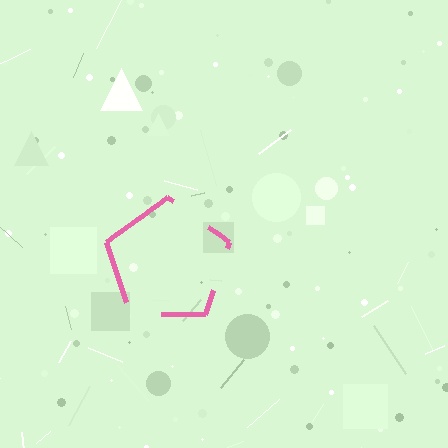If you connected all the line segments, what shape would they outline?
They would outline a pentagon.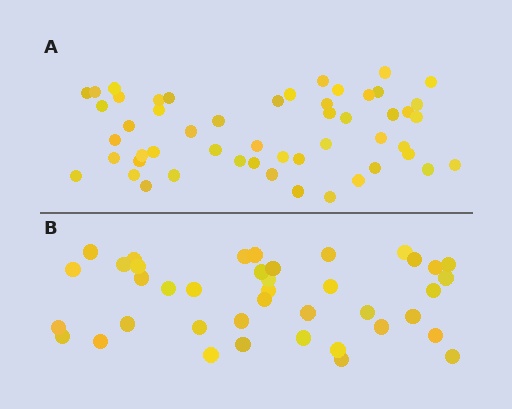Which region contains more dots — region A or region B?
Region A (the top region) has more dots.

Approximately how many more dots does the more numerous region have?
Region A has roughly 12 or so more dots than region B.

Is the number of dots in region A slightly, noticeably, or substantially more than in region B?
Region A has noticeably more, but not dramatically so. The ratio is roughly 1.3 to 1.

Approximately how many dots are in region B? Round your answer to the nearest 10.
About 40 dots.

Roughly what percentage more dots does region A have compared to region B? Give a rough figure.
About 30% more.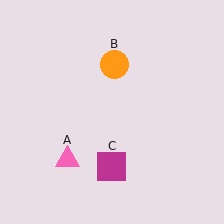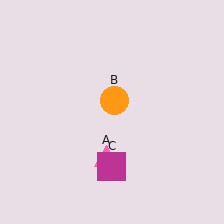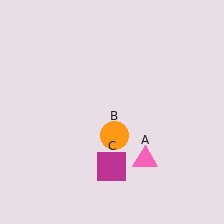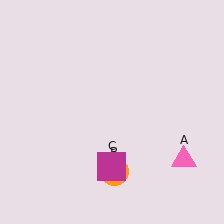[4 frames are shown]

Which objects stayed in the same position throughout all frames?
Magenta square (object C) remained stationary.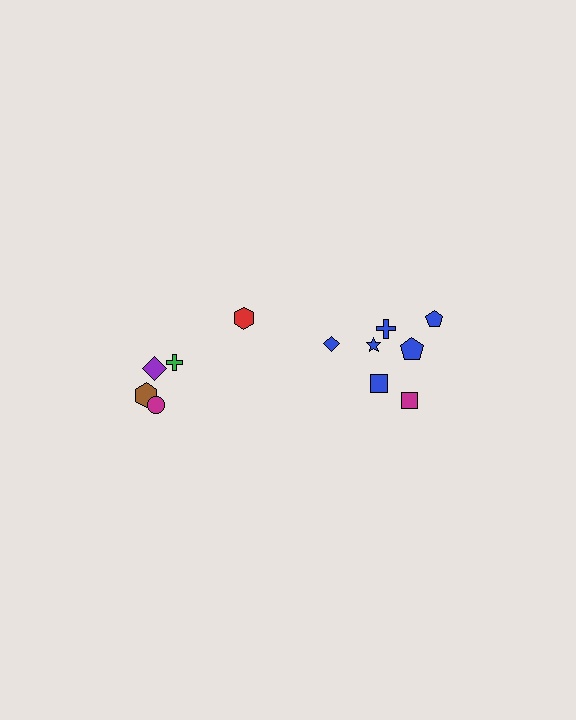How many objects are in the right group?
There are 7 objects.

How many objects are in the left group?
There are 5 objects.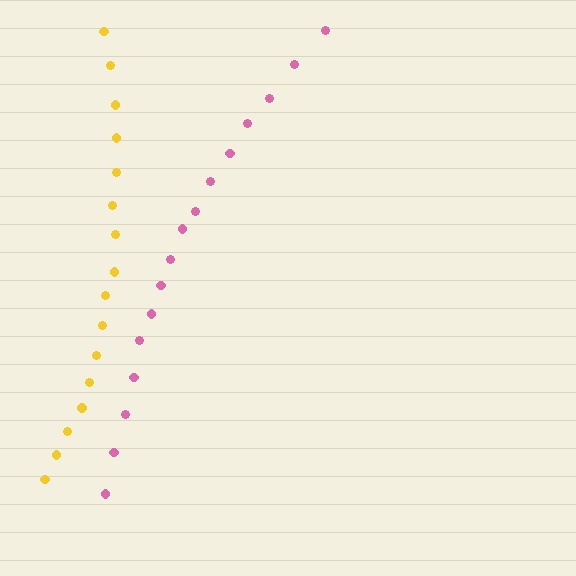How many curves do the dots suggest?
There are 2 distinct paths.